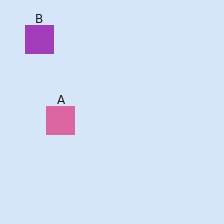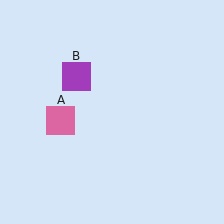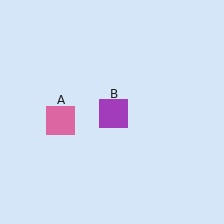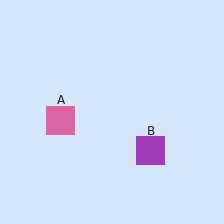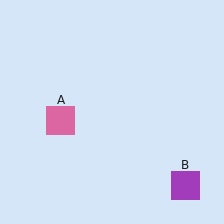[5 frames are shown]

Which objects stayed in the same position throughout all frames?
Pink square (object A) remained stationary.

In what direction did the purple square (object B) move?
The purple square (object B) moved down and to the right.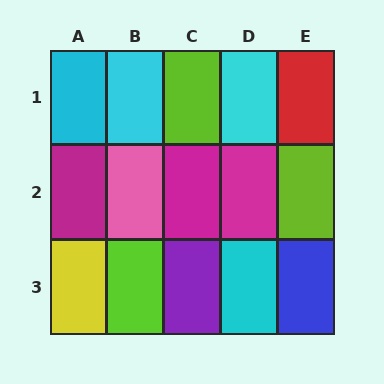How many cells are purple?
1 cell is purple.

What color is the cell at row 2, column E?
Lime.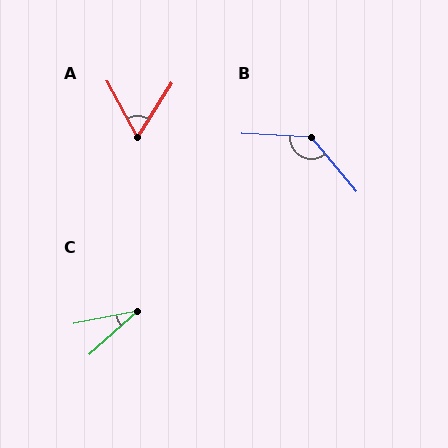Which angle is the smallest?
C, at approximately 30 degrees.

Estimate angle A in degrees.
Approximately 60 degrees.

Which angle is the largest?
B, at approximately 132 degrees.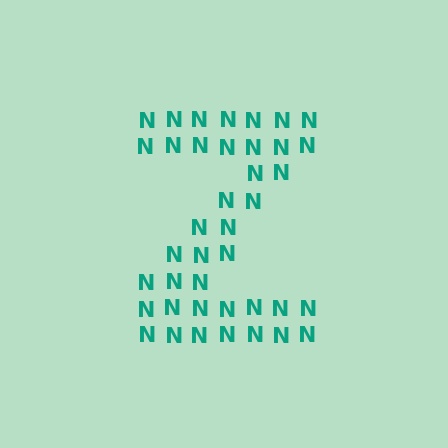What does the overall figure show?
The overall figure shows the letter Z.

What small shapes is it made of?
It is made of small letter N's.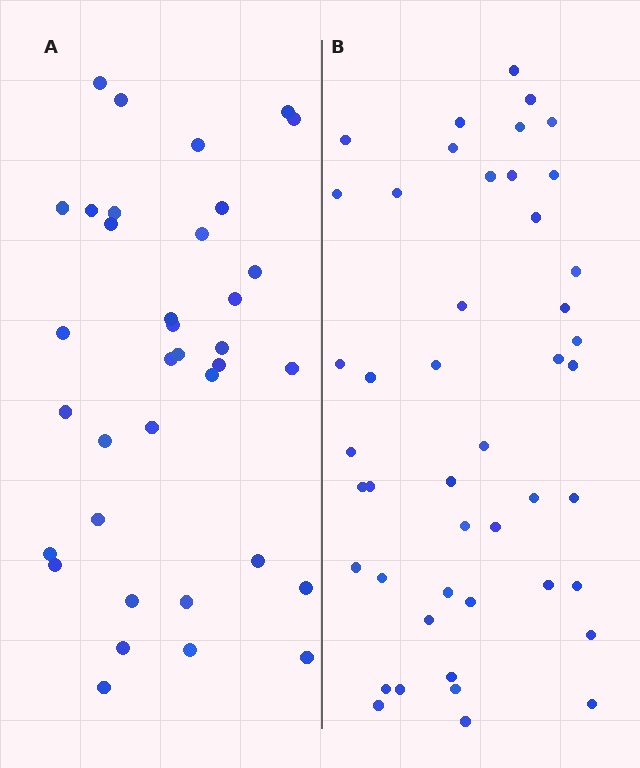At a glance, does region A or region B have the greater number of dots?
Region B (the right region) has more dots.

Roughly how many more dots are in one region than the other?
Region B has roughly 10 or so more dots than region A.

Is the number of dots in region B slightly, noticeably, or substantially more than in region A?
Region B has noticeably more, but not dramatically so. The ratio is roughly 1.3 to 1.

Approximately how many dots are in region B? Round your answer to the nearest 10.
About 50 dots. (The exact count is 46, which rounds to 50.)